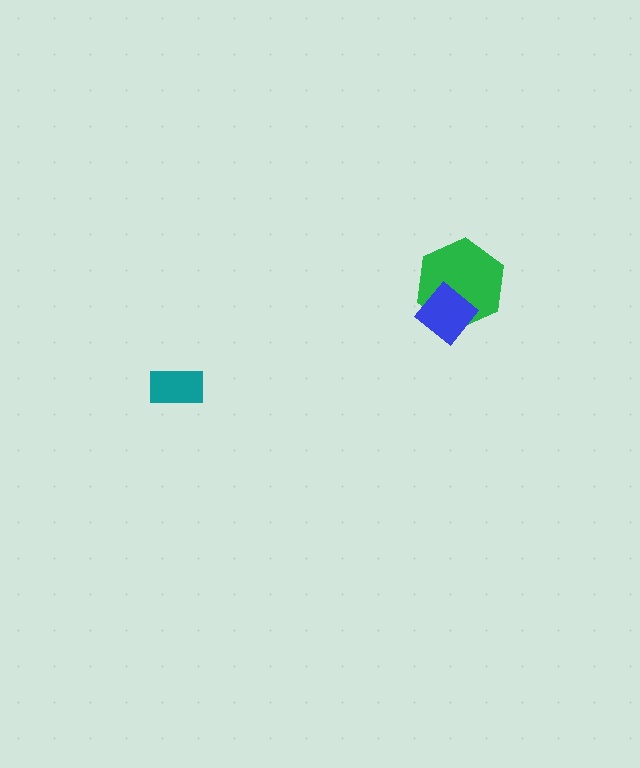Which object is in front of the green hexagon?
The blue diamond is in front of the green hexagon.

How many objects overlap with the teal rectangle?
0 objects overlap with the teal rectangle.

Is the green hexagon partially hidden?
Yes, it is partially covered by another shape.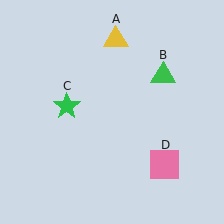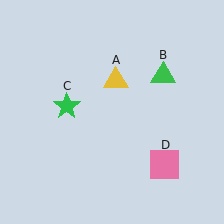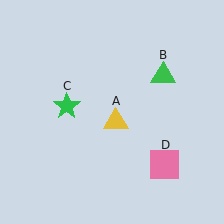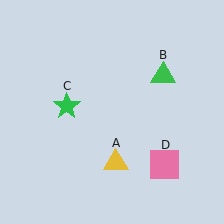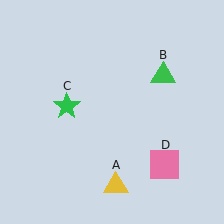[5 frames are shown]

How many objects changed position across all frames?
1 object changed position: yellow triangle (object A).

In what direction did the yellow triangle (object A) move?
The yellow triangle (object A) moved down.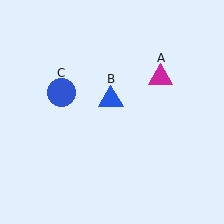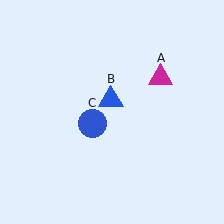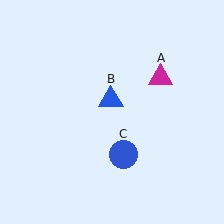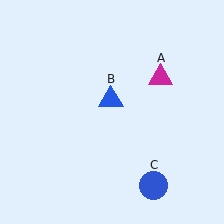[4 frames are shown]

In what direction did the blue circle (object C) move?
The blue circle (object C) moved down and to the right.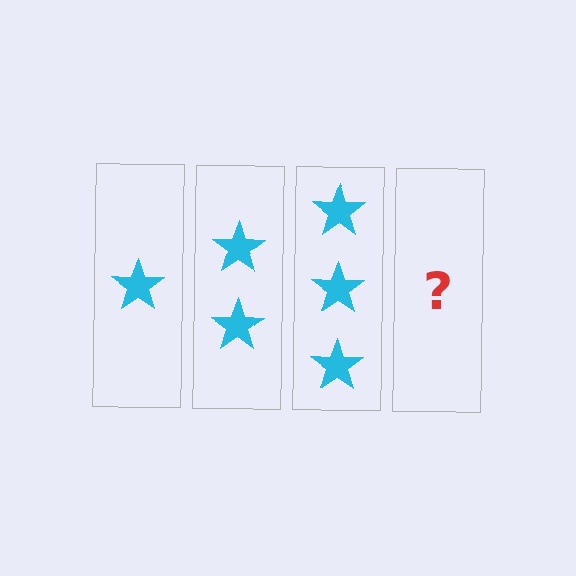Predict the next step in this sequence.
The next step is 4 stars.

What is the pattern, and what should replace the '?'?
The pattern is that each step adds one more star. The '?' should be 4 stars.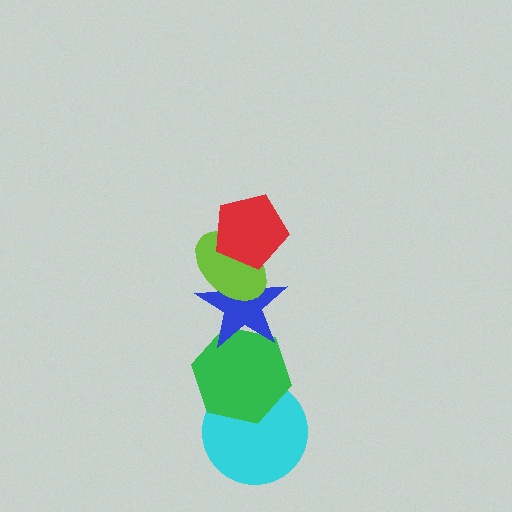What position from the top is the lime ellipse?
The lime ellipse is 2nd from the top.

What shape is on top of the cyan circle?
The green hexagon is on top of the cyan circle.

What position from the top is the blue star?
The blue star is 3rd from the top.